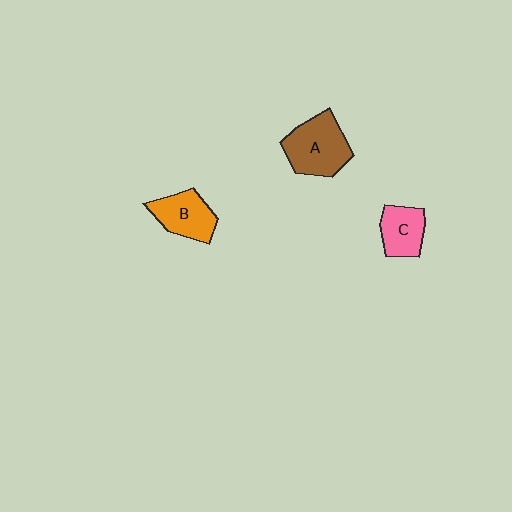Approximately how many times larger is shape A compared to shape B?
Approximately 1.3 times.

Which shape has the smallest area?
Shape C (pink).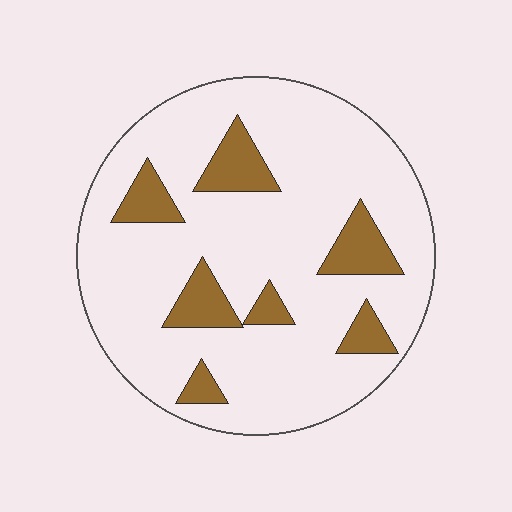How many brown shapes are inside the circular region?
7.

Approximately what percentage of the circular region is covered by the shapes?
Approximately 15%.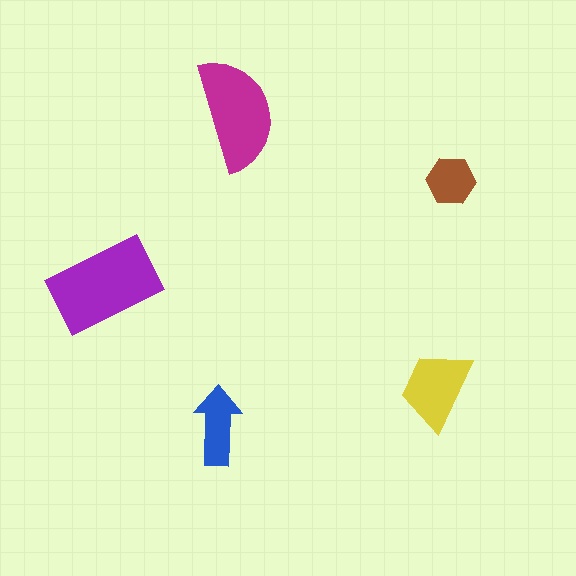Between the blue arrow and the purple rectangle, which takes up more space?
The purple rectangle.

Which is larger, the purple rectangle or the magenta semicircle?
The purple rectangle.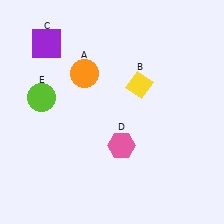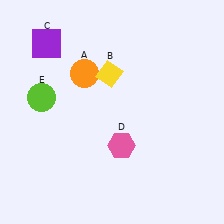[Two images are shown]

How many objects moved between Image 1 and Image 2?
1 object moved between the two images.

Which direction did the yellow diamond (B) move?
The yellow diamond (B) moved left.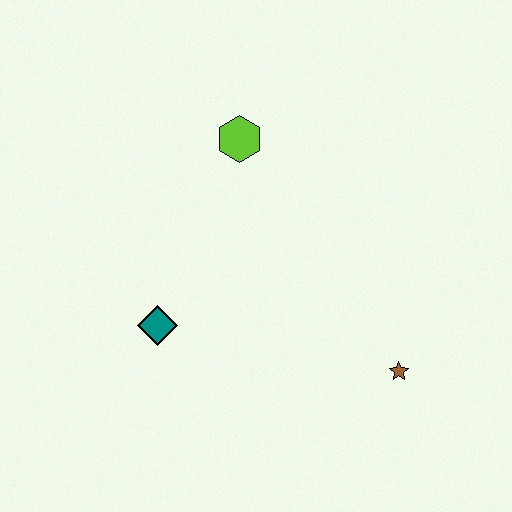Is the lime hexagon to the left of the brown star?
Yes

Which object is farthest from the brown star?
The lime hexagon is farthest from the brown star.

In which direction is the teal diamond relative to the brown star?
The teal diamond is to the left of the brown star.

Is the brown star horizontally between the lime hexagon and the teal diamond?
No